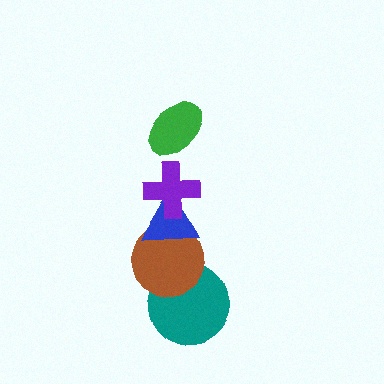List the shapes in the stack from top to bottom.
From top to bottom: the green ellipse, the purple cross, the blue triangle, the brown circle, the teal circle.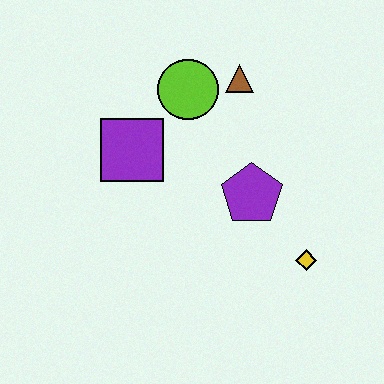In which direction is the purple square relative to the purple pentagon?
The purple square is to the left of the purple pentagon.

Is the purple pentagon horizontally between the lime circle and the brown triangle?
No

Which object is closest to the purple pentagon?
The yellow diamond is closest to the purple pentagon.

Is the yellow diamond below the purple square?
Yes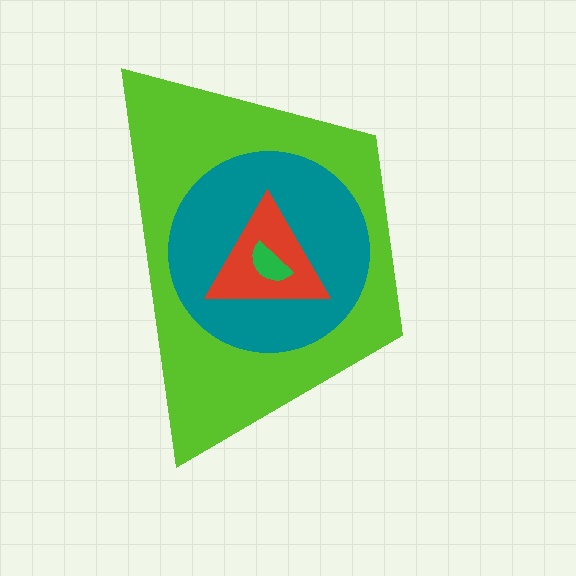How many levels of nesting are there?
4.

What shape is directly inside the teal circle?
The red triangle.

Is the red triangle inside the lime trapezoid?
Yes.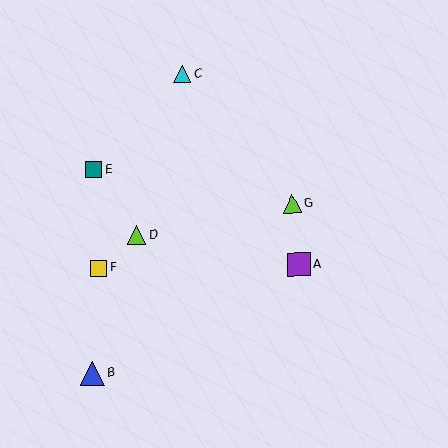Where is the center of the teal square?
The center of the teal square is at (93, 169).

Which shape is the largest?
The blue triangle (labeled B) is the largest.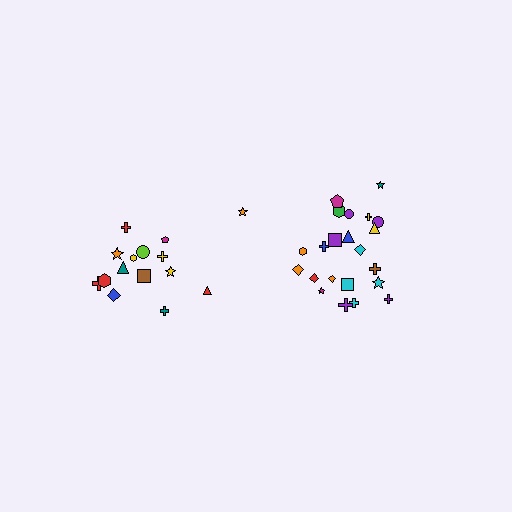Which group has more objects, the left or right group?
The right group.